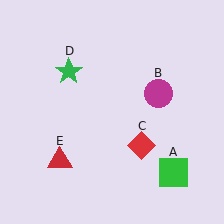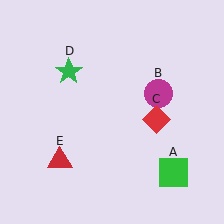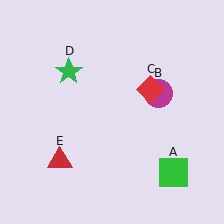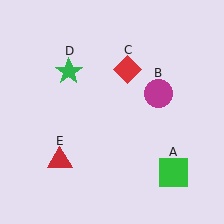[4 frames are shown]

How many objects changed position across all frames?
1 object changed position: red diamond (object C).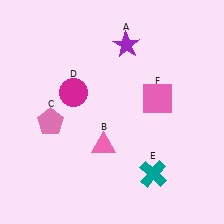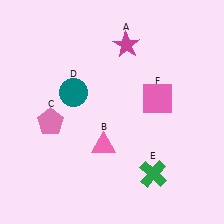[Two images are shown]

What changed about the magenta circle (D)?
In Image 1, D is magenta. In Image 2, it changed to teal.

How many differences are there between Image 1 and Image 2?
There are 3 differences between the two images.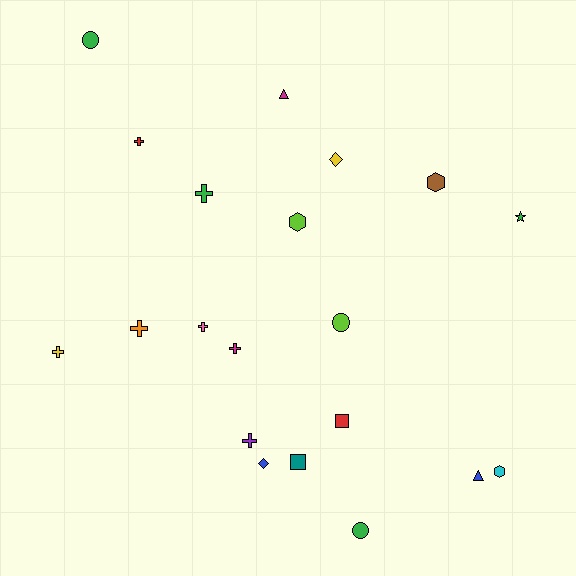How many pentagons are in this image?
There are no pentagons.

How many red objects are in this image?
There are 2 red objects.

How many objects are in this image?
There are 20 objects.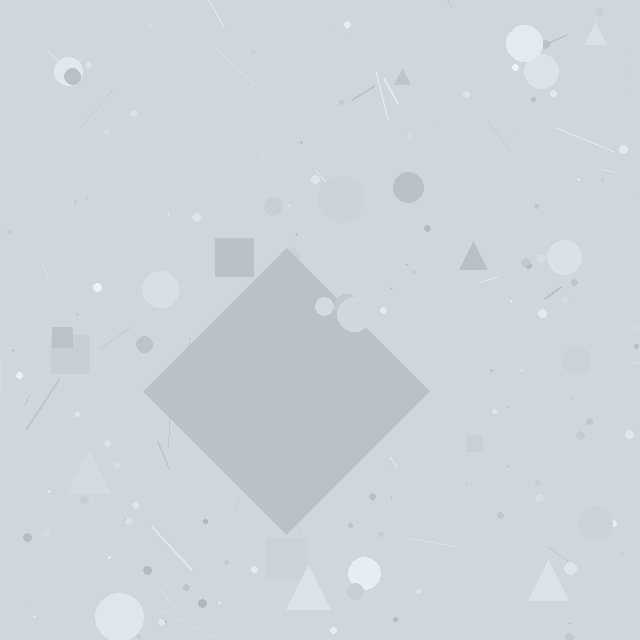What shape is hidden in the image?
A diamond is hidden in the image.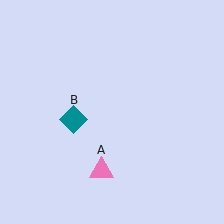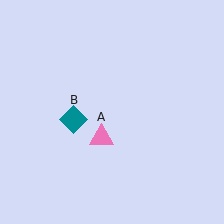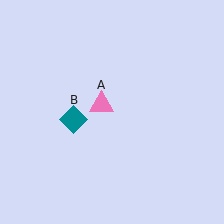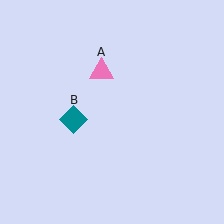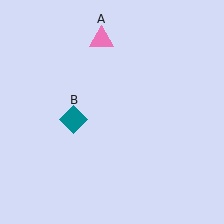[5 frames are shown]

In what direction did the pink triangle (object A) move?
The pink triangle (object A) moved up.